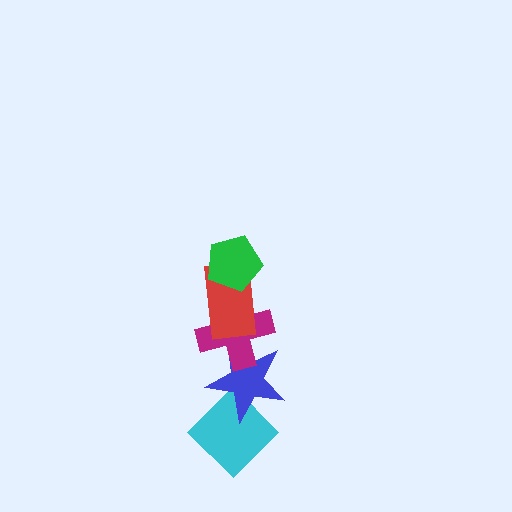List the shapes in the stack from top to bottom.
From top to bottom: the green pentagon, the red rectangle, the magenta cross, the blue star, the cyan diamond.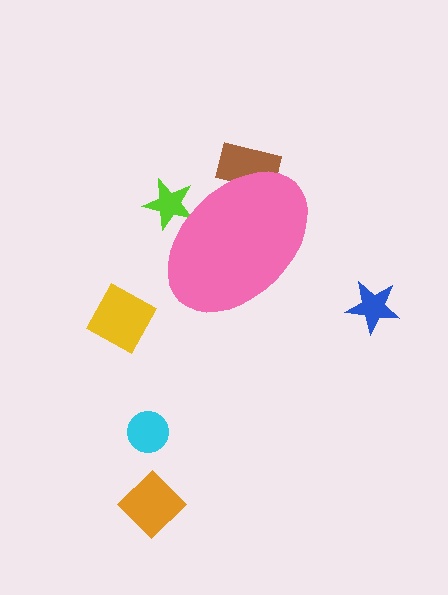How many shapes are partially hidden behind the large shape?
2 shapes are partially hidden.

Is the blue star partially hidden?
No, the blue star is fully visible.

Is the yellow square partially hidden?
No, the yellow square is fully visible.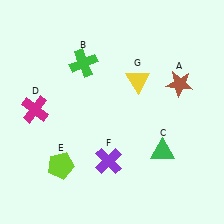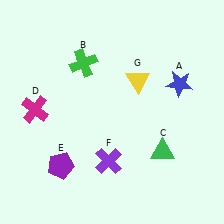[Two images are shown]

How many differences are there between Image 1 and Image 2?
There are 2 differences between the two images.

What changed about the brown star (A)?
In Image 1, A is brown. In Image 2, it changed to blue.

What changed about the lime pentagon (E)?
In Image 1, E is lime. In Image 2, it changed to purple.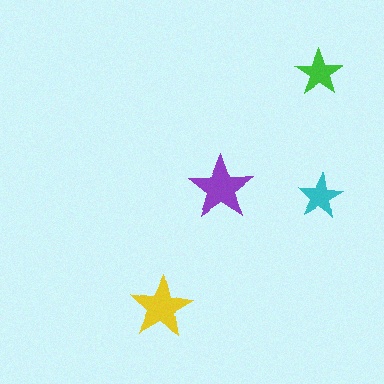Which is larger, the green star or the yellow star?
The yellow one.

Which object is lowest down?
The yellow star is bottommost.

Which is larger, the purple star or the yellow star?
The purple one.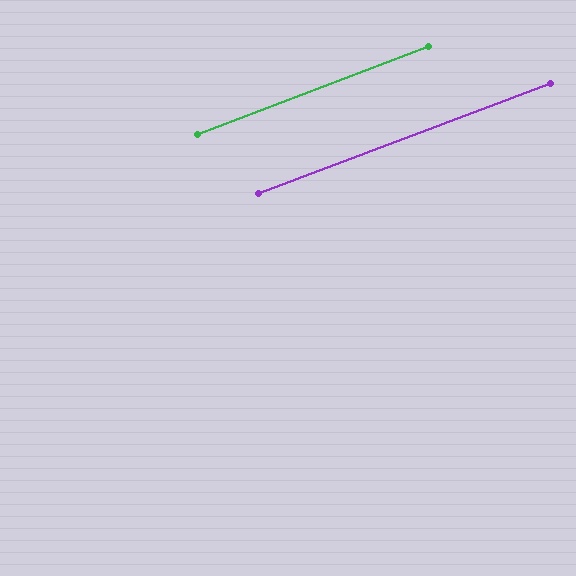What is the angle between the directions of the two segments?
Approximately 0 degrees.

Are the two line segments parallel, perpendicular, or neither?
Parallel — their directions differ by only 0.2°.